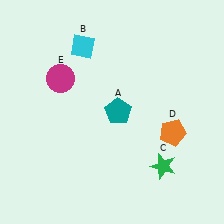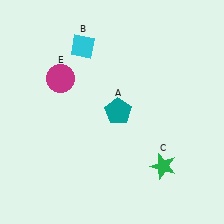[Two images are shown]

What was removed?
The orange pentagon (D) was removed in Image 2.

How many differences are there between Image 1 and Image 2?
There is 1 difference between the two images.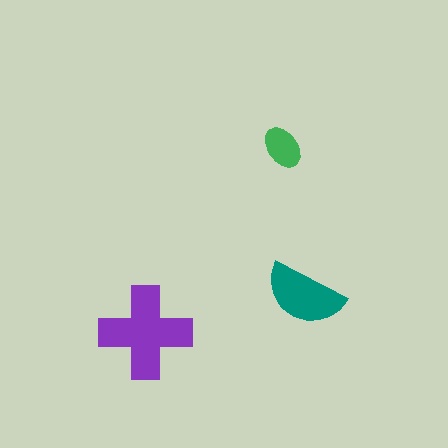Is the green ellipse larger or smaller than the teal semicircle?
Smaller.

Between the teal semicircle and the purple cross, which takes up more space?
The purple cross.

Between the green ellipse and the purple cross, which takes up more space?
The purple cross.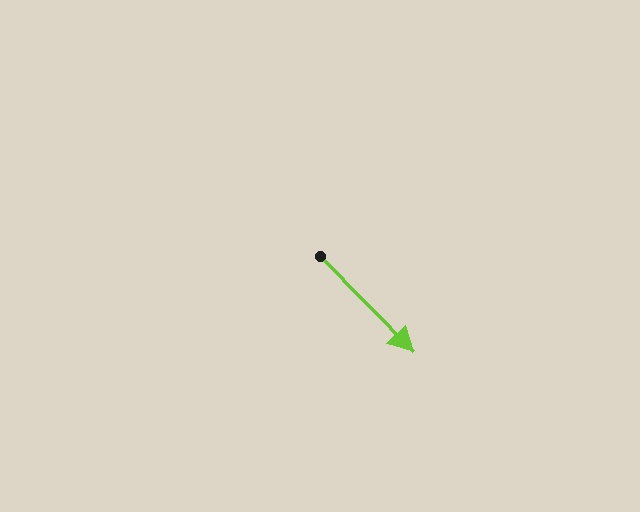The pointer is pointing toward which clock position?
Roughly 5 o'clock.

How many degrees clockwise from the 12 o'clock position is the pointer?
Approximately 136 degrees.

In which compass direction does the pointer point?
Southeast.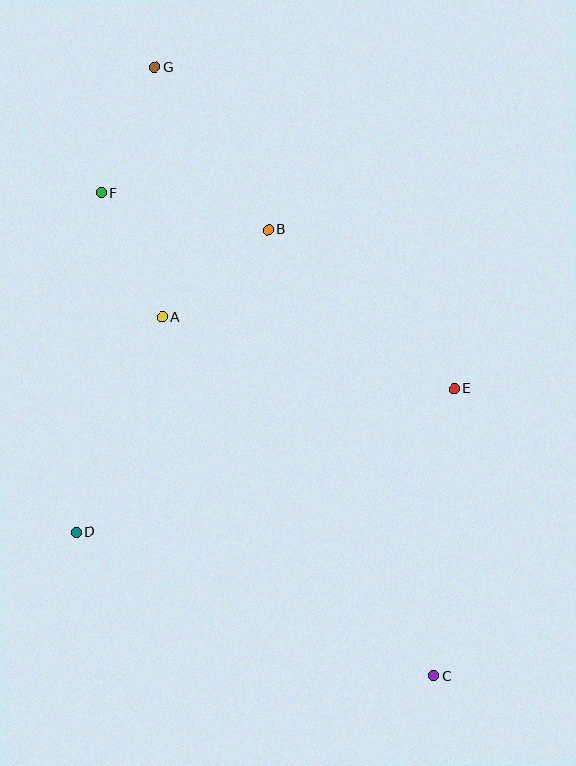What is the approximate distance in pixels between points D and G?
The distance between D and G is approximately 472 pixels.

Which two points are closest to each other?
Points F and G are closest to each other.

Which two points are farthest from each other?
Points C and G are farthest from each other.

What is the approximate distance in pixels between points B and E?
The distance between B and E is approximately 245 pixels.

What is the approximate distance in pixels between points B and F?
The distance between B and F is approximately 171 pixels.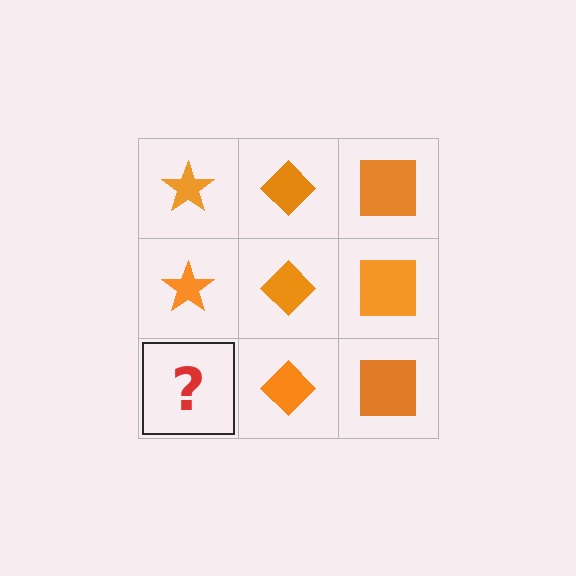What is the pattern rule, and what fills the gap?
The rule is that each column has a consistent shape. The gap should be filled with an orange star.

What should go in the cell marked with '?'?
The missing cell should contain an orange star.